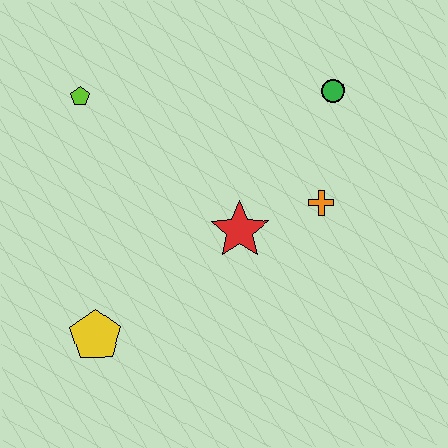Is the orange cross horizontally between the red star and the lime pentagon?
No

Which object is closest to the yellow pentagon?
The red star is closest to the yellow pentagon.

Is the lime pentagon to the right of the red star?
No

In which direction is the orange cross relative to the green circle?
The orange cross is below the green circle.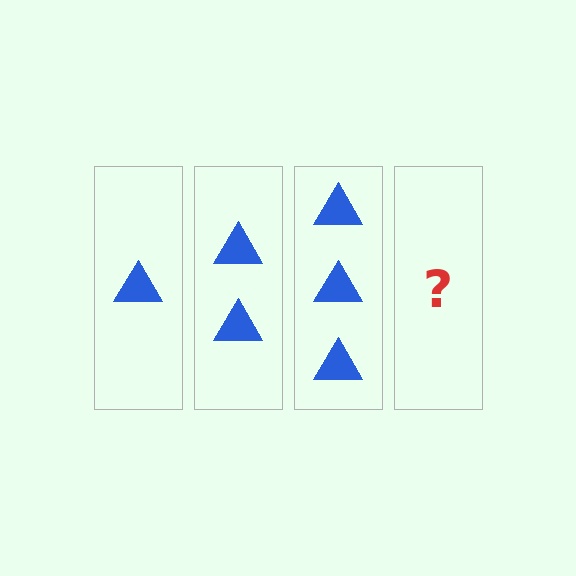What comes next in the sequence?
The next element should be 4 triangles.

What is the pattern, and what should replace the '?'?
The pattern is that each step adds one more triangle. The '?' should be 4 triangles.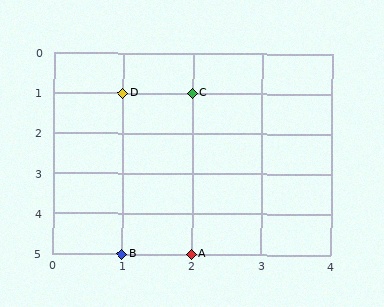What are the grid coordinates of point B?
Point B is at grid coordinates (1, 5).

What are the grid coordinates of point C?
Point C is at grid coordinates (2, 1).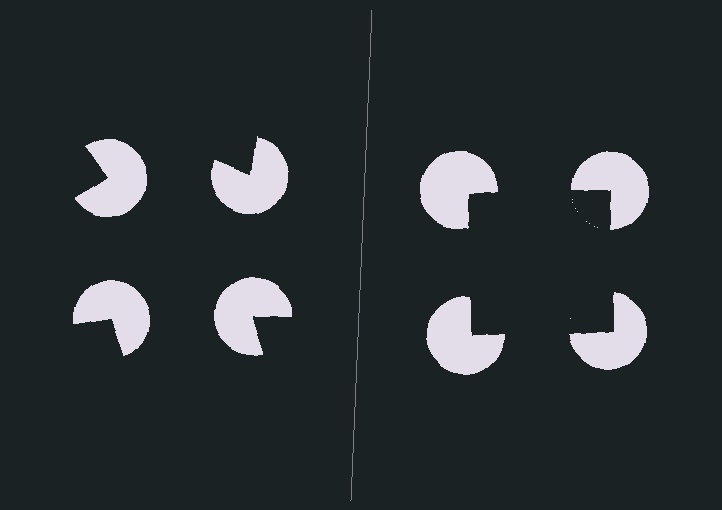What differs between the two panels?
The pac-man discs are positioned identically on both sides; only the wedge orientations differ. On the right they align to a square; on the left they are misaligned.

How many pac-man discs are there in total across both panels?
8 — 4 on each side.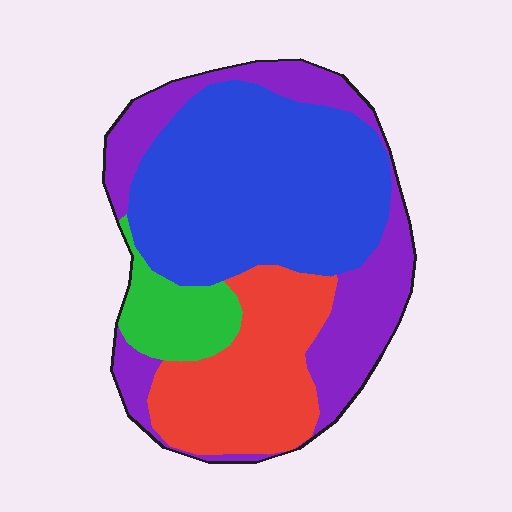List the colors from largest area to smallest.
From largest to smallest: blue, purple, red, green.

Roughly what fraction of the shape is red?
Red takes up about one quarter (1/4) of the shape.